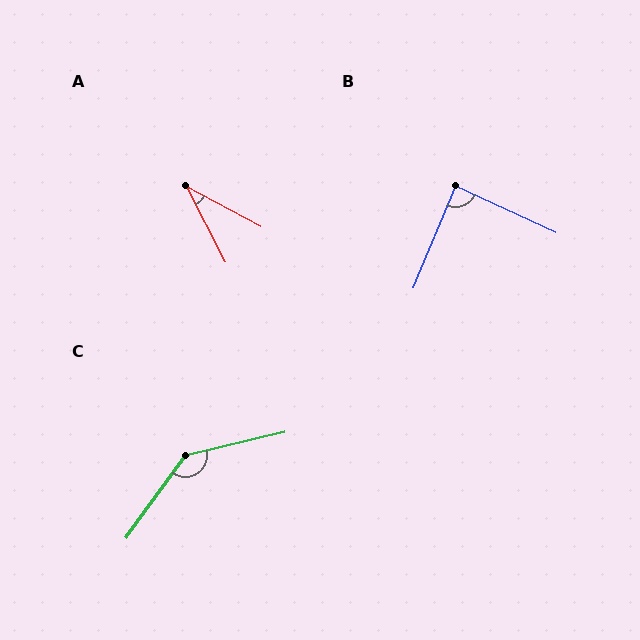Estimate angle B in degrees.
Approximately 87 degrees.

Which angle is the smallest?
A, at approximately 34 degrees.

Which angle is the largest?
C, at approximately 139 degrees.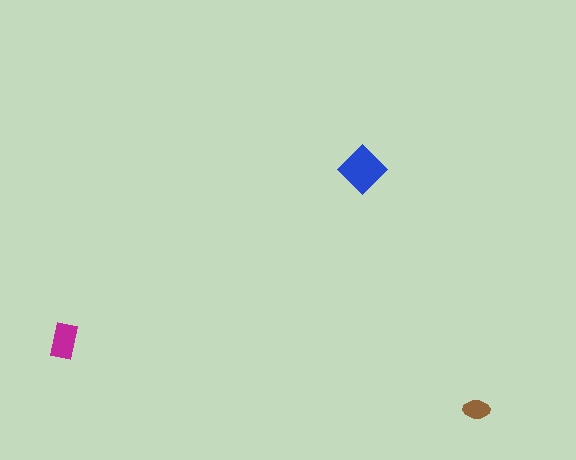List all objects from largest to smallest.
The blue diamond, the magenta rectangle, the brown ellipse.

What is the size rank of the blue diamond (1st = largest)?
1st.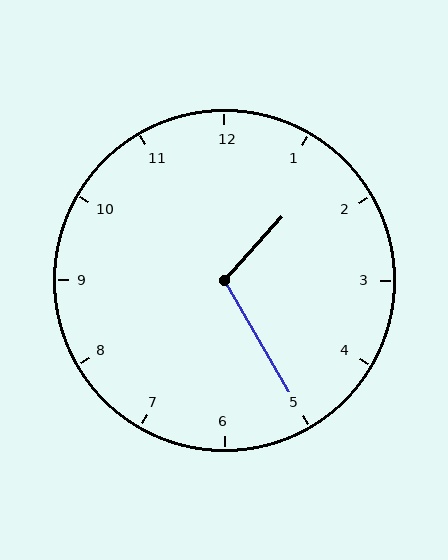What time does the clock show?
1:25.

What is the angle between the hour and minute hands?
Approximately 108 degrees.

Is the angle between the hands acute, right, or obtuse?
It is obtuse.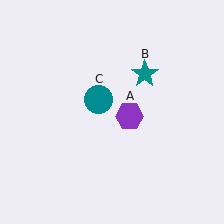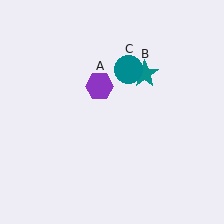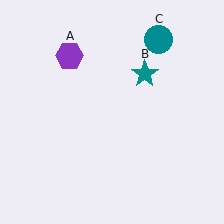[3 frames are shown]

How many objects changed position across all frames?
2 objects changed position: purple hexagon (object A), teal circle (object C).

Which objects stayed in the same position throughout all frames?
Teal star (object B) remained stationary.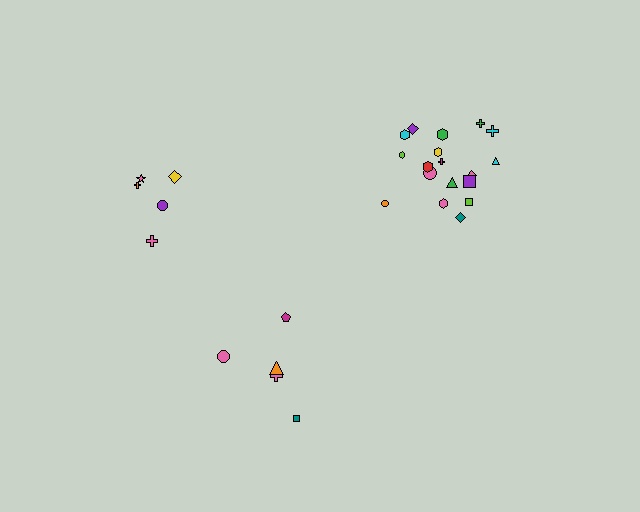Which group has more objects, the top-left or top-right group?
The top-right group.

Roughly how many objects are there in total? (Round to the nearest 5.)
Roughly 30 objects in total.